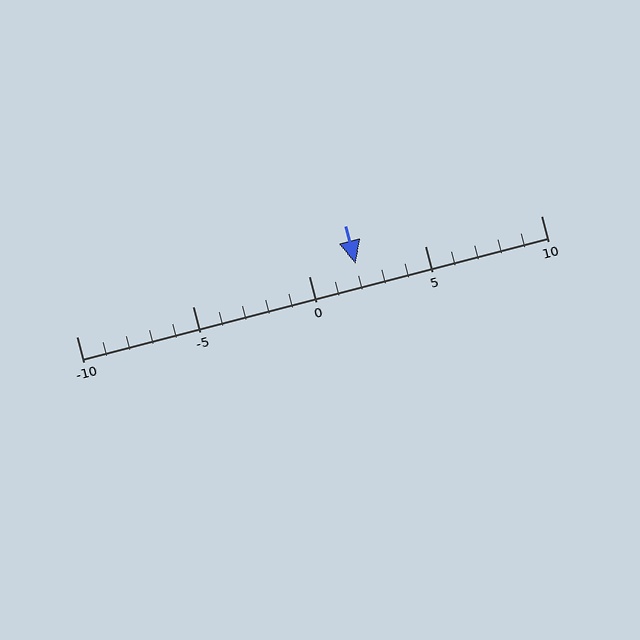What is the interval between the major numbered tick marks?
The major tick marks are spaced 5 units apart.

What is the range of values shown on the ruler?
The ruler shows values from -10 to 10.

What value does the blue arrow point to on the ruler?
The blue arrow points to approximately 2.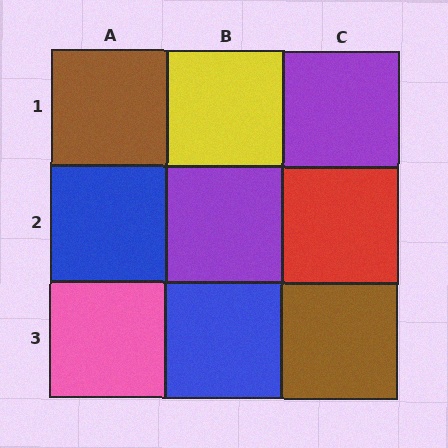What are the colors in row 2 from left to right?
Blue, purple, red.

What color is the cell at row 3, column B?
Blue.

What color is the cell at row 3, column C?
Brown.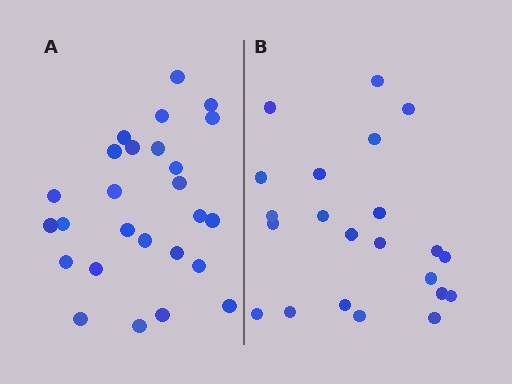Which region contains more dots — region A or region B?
Region A (the left region) has more dots.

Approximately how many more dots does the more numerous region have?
Region A has about 4 more dots than region B.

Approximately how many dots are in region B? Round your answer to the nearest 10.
About 20 dots. (The exact count is 22, which rounds to 20.)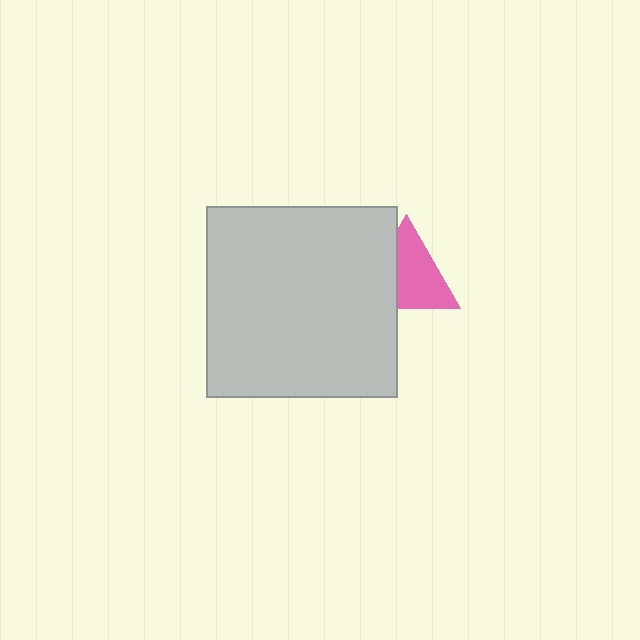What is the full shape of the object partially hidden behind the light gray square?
The partially hidden object is a pink triangle.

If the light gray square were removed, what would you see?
You would see the complete pink triangle.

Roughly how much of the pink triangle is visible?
About half of it is visible (roughly 64%).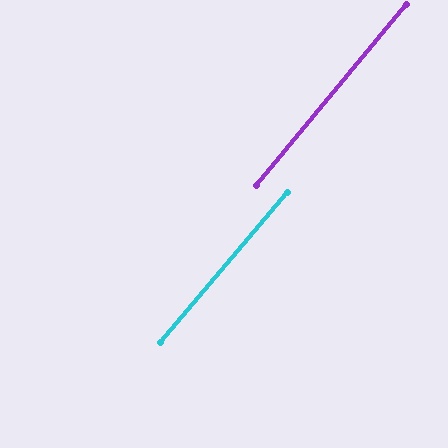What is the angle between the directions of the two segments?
Approximately 1 degree.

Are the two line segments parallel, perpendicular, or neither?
Parallel — their directions differ by only 0.9°.